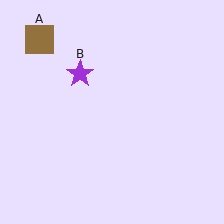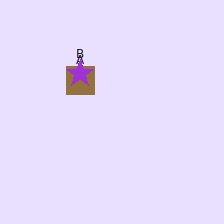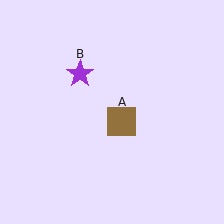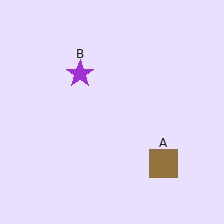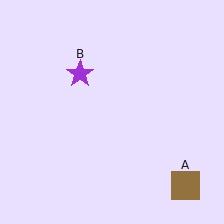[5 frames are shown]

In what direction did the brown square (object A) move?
The brown square (object A) moved down and to the right.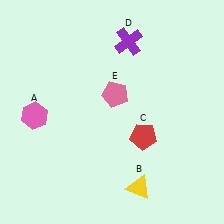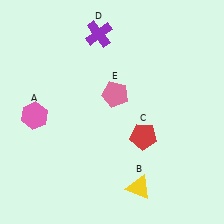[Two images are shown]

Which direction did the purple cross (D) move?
The purple cross (D) moved left.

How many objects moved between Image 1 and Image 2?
1 object moved between the two images.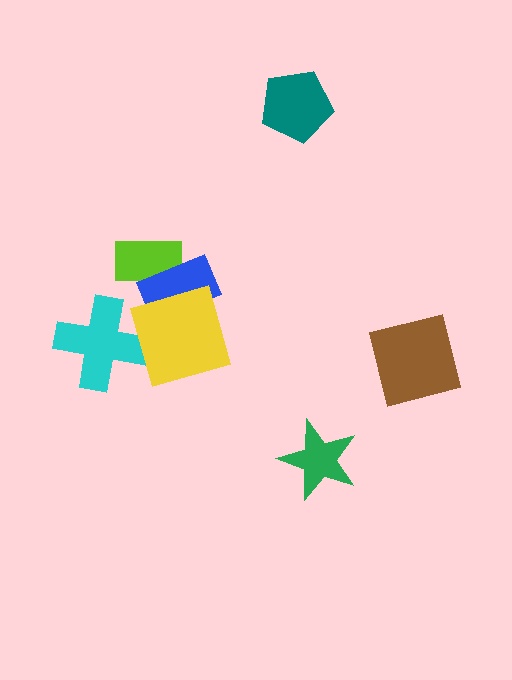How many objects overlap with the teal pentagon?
0 objects overlap with the teal pentagon.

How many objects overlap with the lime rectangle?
1 object overlaps with the lime rectangle.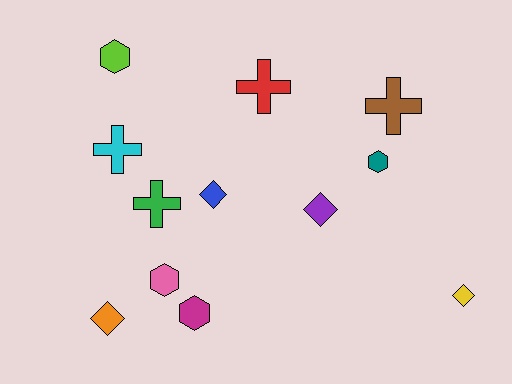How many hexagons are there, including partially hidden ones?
There are 4 hexagons.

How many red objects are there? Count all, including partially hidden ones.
There is 1 red object.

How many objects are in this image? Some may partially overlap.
There are 12 objects.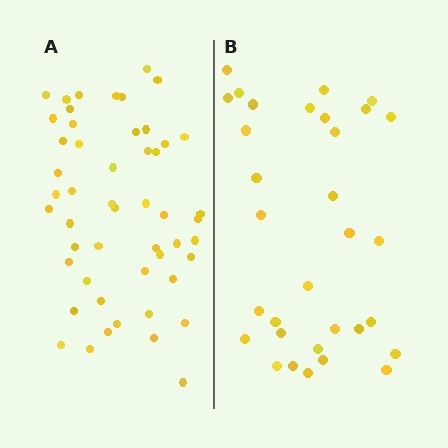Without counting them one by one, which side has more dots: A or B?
Region A (the left region) has more dots.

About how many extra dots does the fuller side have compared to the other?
Region A has approximately 20 more dots than region B.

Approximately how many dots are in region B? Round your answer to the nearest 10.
About 30 dots. (The exact count is 32, which rounds to 30.)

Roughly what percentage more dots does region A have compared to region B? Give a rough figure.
About 60% more.